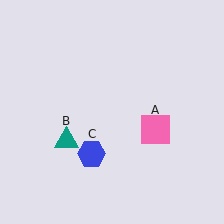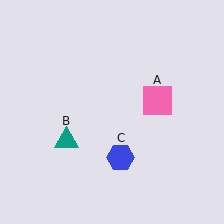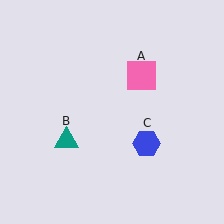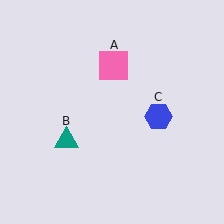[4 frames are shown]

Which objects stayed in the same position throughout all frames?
Teal triangle (object B) remained stationary.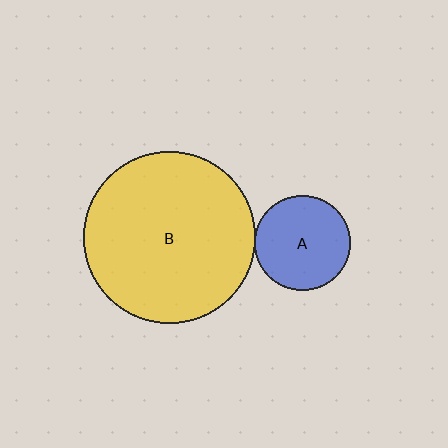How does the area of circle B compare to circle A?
Approximately 3.3 times.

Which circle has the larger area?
Circle B (yellow).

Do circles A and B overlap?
Yes.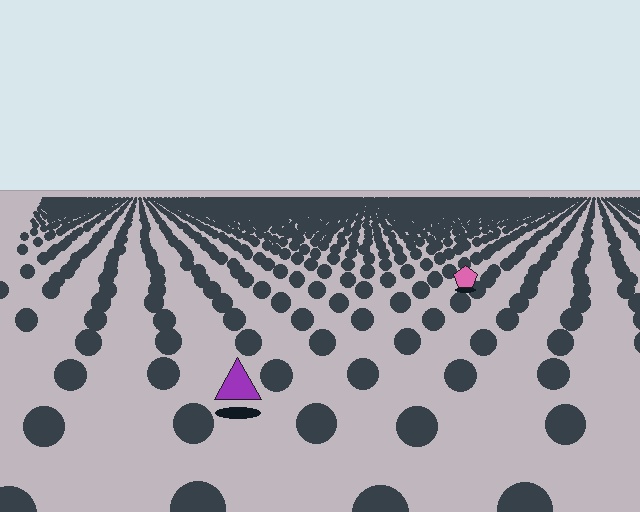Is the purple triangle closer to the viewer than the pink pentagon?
Yes. The purple triangle is closer — you can tell from the texture gradient: the ground texture is coarser near it.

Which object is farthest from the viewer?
The pink pentagon is farthest from the viewer. It appears smaller and the ground texture around it is denser.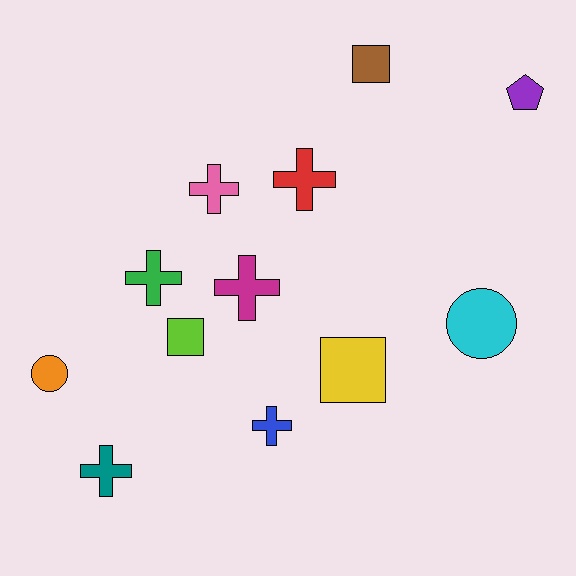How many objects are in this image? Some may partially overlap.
There are 12 objects.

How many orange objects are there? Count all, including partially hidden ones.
There is 1 orange object.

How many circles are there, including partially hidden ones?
There are 2 circles.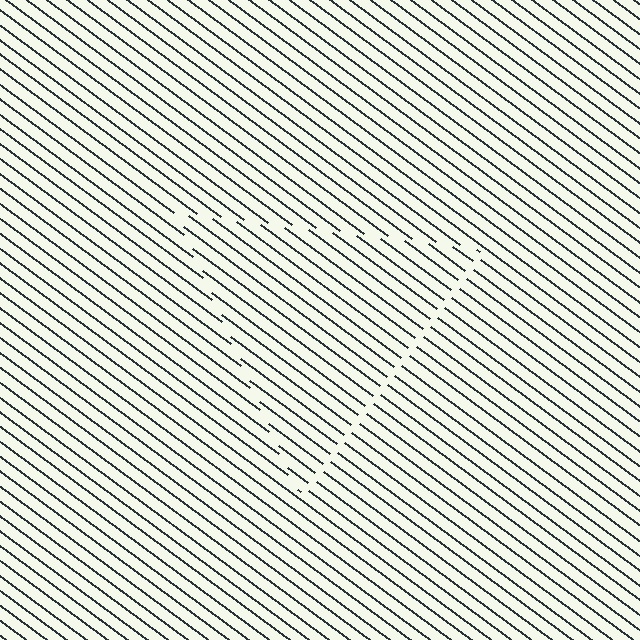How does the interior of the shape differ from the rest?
The interior of the shape contains the same grating, shifted by half a period — the contour is defined by the phase discontinuity where line-ends from the inner and outer gratings abut.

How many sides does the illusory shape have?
3 sides — the line-ends trace a triangle.